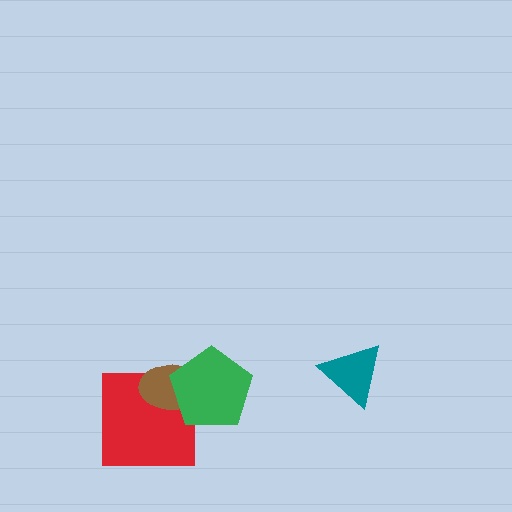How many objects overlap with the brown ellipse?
2 objects overlap with the brown ellipse.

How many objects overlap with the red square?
2 objects overlap with the red square.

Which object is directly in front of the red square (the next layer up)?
The brown ellipse is directly in front of the red square.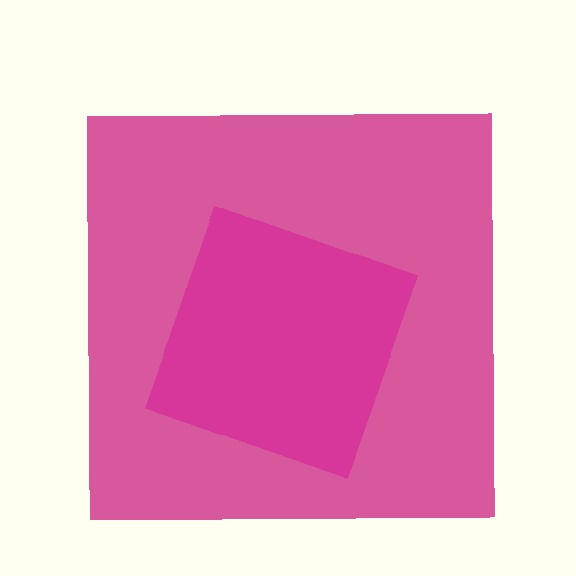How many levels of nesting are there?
2.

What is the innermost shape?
The magenta diamond.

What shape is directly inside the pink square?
The magenta diamond.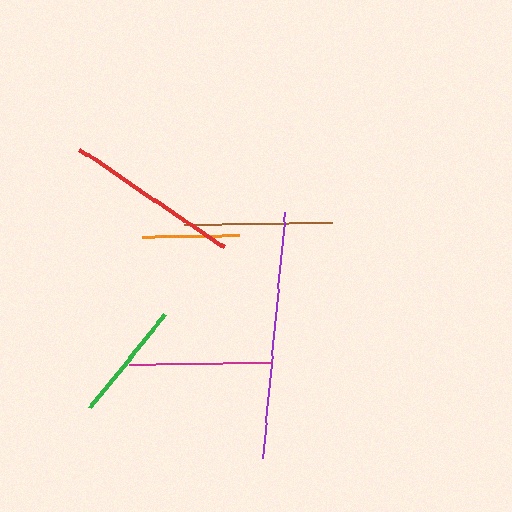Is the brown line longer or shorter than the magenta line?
The brown line is longer than the magenta line.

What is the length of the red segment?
The red segment is approximately 174 pixels long.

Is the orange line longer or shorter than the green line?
The green line is longer than the orange line.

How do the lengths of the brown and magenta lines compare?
The brown and magenta lines are approximately the same length.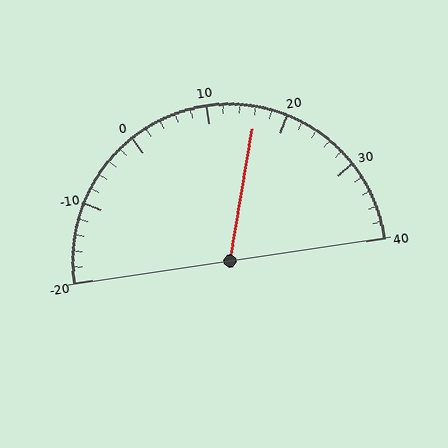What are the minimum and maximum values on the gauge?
The gauge ranges from -20 to 40.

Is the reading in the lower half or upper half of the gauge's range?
The reading is in the upper half of the range (-20 to 40).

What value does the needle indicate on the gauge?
The needle indicates approximately 16.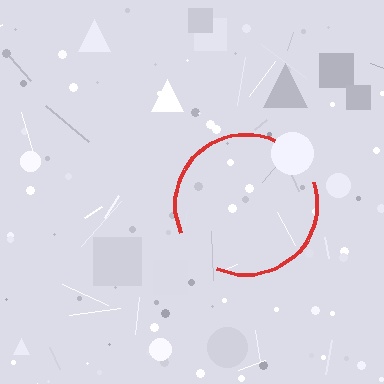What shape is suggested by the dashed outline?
The dashed outline suggests a circle.